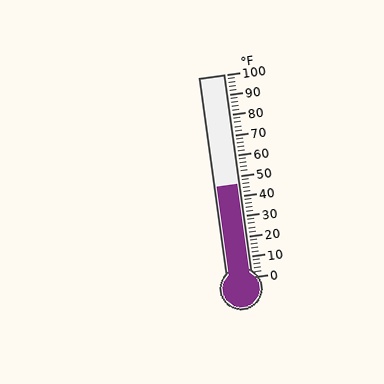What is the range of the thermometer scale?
The thermometer scale ranges from 0°F to 100°F.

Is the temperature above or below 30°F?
The temperature is above 30°F.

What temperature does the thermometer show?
The thermometer shows approximately 46°F.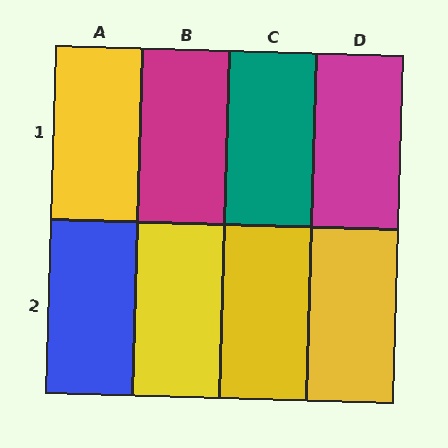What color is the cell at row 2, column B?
Yellow.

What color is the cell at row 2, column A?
Blue.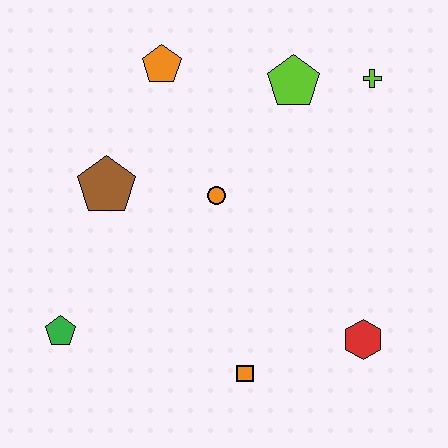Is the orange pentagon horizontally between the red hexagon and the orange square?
No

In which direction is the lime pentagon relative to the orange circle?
The lime pentagon is above the orange circle.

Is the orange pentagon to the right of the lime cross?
No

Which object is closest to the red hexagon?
The orange square is closest to the red hexagon.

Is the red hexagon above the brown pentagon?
No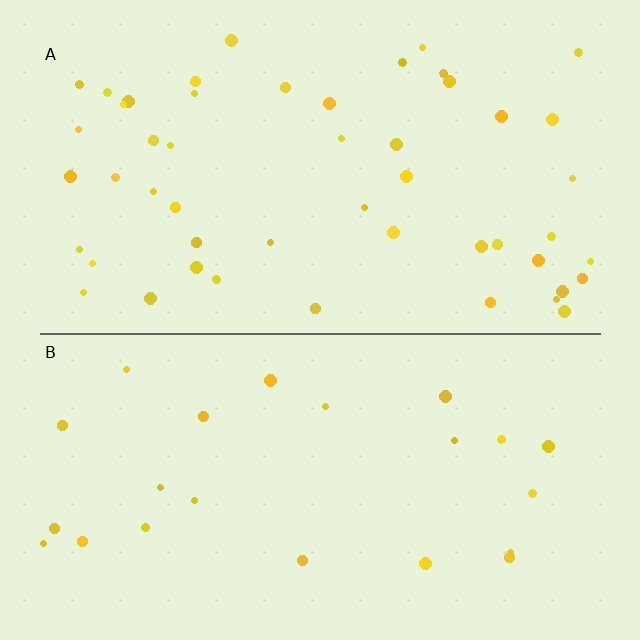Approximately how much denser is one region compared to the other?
Approximately 2.2× — region A over region B.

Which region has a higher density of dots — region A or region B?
A (the top).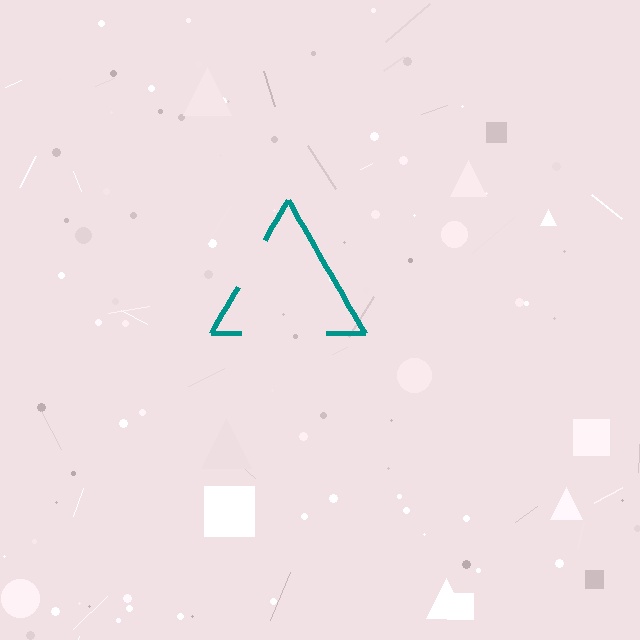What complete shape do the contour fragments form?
The contour fragments form a triangle.